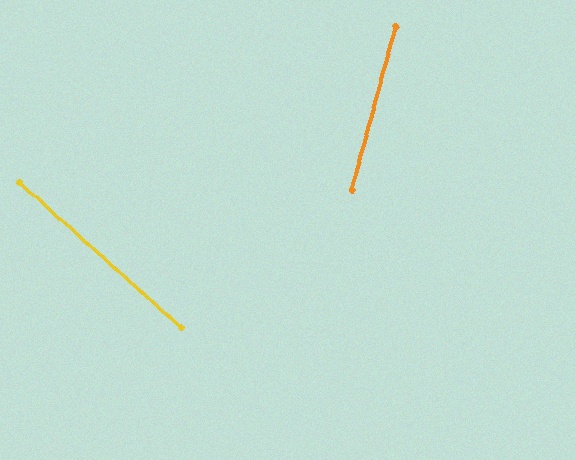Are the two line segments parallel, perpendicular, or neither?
Neither parallel nor perpendicular — they differ by about 63°.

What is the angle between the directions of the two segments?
Approximately 63 degrees.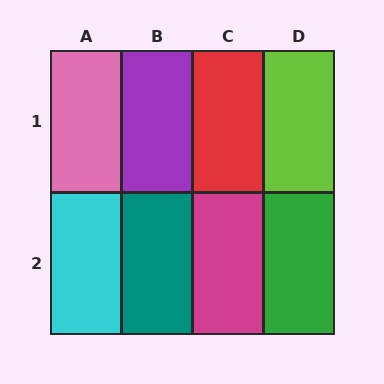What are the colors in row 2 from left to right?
Cyan, teal, magenta, green.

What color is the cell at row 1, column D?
Lime.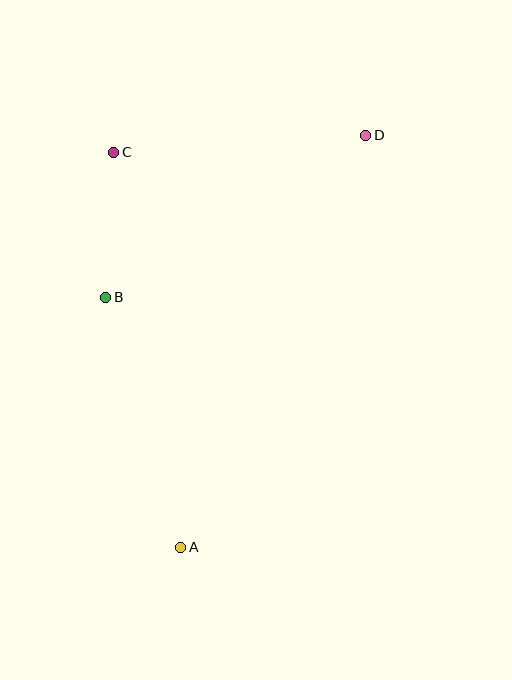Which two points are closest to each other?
Points B and C are closest to each other.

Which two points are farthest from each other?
Points A and D are farthest from each other.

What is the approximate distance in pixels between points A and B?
The distance between A and B is approximately 261 pixels.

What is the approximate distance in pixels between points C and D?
The distance between C and D is approximately 253 pixels.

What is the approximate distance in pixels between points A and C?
The distance between A and C is approximately 401 pixels.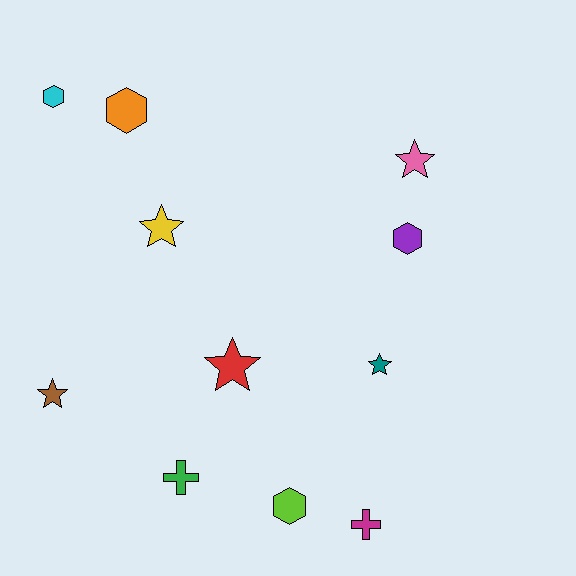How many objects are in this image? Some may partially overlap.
There are 11 objects.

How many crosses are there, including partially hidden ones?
There are 2 crosses.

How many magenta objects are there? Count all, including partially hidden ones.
There is 1 magenta object.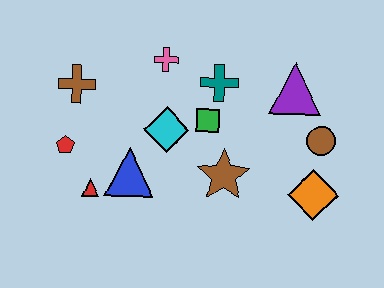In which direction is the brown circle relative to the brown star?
The brown circle is to the right of the brown star.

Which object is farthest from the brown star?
The brown cross is farthest from the brown star.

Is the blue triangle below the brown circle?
Yes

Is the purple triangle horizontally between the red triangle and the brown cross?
No